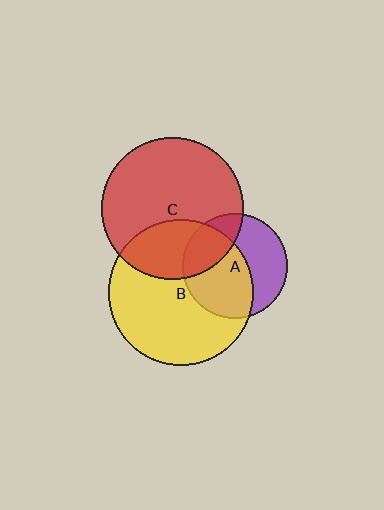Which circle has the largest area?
Circle B (yellow).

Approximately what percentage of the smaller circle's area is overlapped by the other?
Approximately 25%.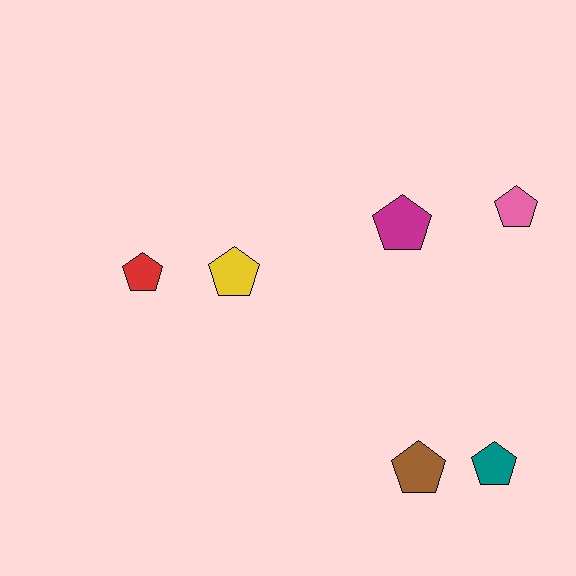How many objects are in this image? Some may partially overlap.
There are 6 objects.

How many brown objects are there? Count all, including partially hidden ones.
There is 1 brown object.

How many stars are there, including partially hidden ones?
There are no stars.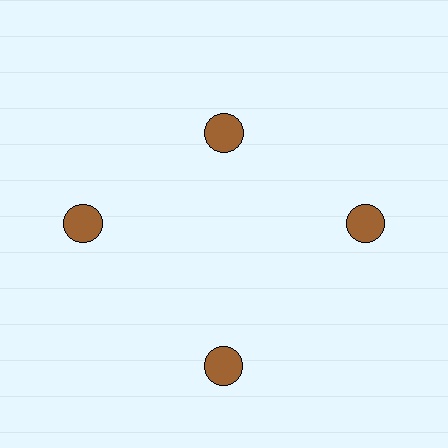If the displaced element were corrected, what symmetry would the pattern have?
It would have 4-fold rotational symmetry — the pattern would map onto itself every 90 degrees.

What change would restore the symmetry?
The symmetry would be restored by moving it outward, back onto the ring so that all 4 circles sit at equal angles and equal distance from the center.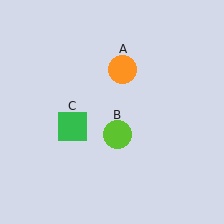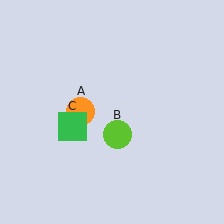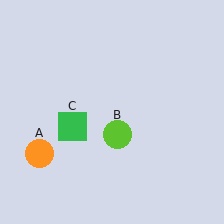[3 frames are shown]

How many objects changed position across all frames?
1 object changed position: orange circle (object A).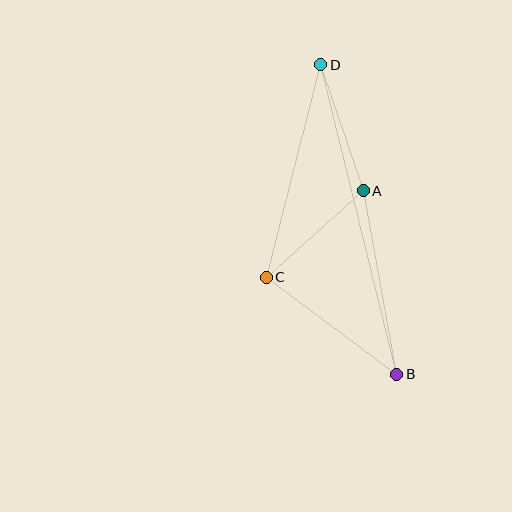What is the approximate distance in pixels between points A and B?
The distance between A and B is approximately 187 pixels.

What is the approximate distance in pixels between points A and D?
The distance between A and D is approximately 133 pixels.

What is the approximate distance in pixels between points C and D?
The distance between C and D is approximately 219 pixels.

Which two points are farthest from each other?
Points B and D are farthest from each other.